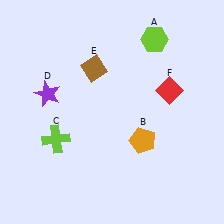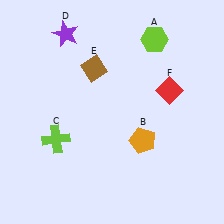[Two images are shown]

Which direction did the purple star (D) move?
The purple star (D) moved up.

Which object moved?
The purple star (D) moved up.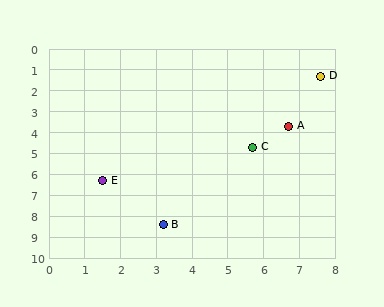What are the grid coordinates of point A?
Point A is at approximately (6.7, 3.7).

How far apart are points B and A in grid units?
Points B and A are about 5.9 grid units apart.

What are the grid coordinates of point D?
Point D is at approximately (7.6, 1.3).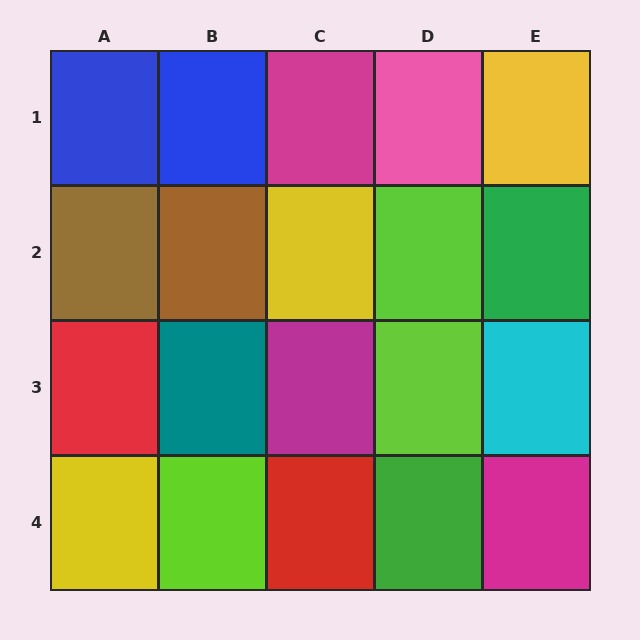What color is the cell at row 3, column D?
Lime.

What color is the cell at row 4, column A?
Yellow.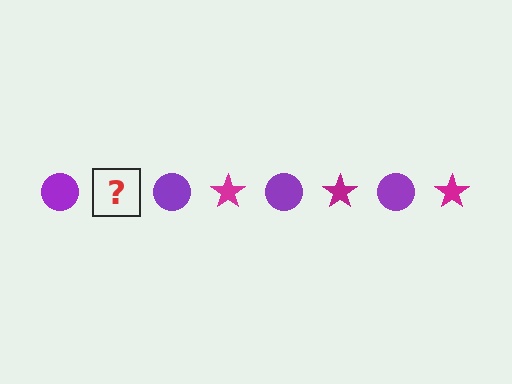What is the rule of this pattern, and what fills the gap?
The rule is that the pattern alternates between purple circle and magenta star. The gap should be filled with a magenta star.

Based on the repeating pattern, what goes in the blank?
The blank should be a magenta star.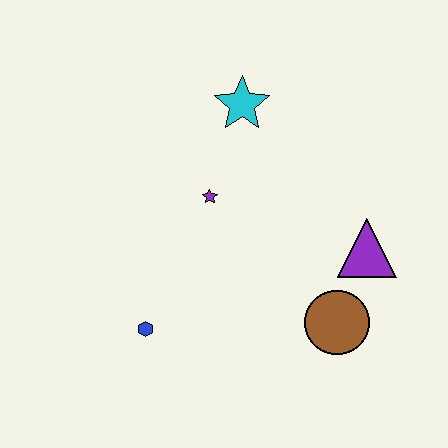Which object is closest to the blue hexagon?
The purple star is closest to the blue hexagon.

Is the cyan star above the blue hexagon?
Yes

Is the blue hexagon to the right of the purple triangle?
No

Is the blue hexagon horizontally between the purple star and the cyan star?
No